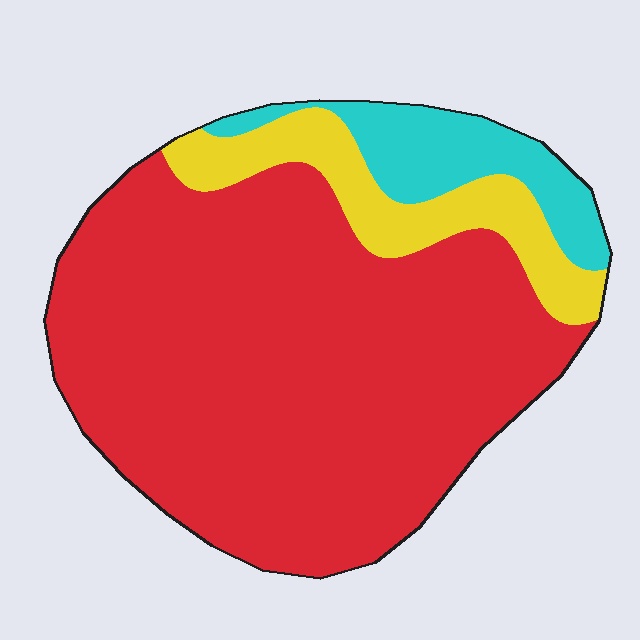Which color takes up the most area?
Red, at roughly 75%.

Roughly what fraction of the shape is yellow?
Yellow takes up about one eighth (1/8) of the shape.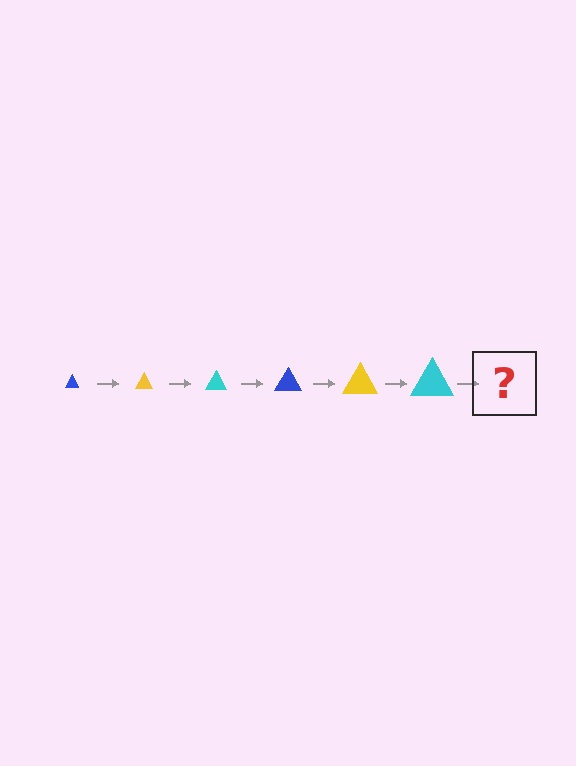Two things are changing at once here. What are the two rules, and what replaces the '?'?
The two rules are that the triangle grows larger each step and the color cycles through blue, yellow, and cyan. The '?' should be a blue triangle, larger than the previous one.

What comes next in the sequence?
The next element should be a blue triangle, larger than the previous one.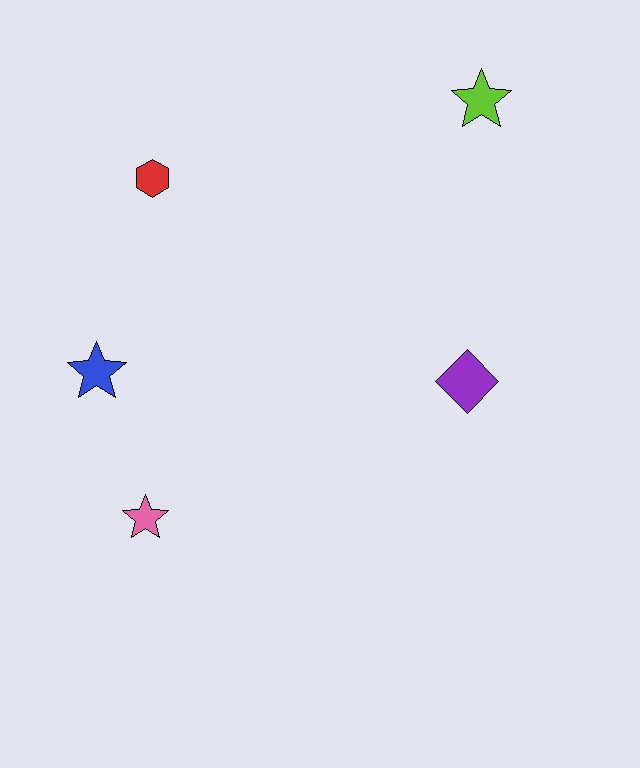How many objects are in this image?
There are 5 objects.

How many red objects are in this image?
There is 1 red object.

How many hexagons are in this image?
There is 1 hexagon.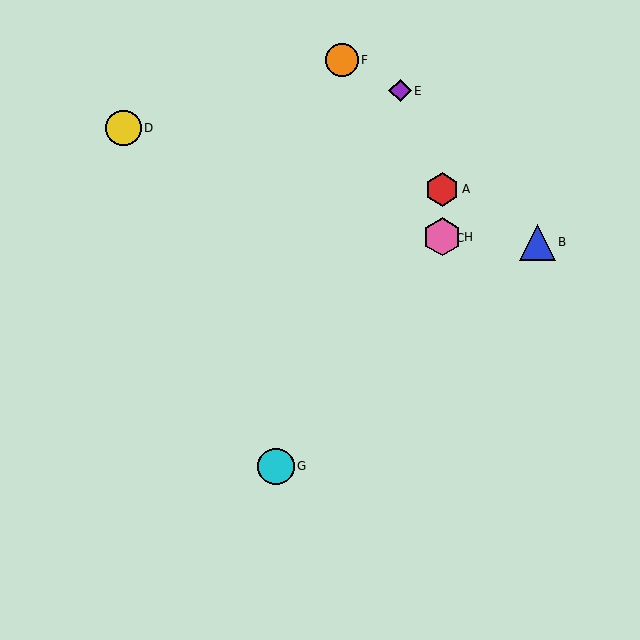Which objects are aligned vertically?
Objects A, C, H are aligned vertically.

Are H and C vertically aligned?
Yes, both are at x≈442.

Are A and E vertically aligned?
No, A is at x≈442 and E is at x≈400.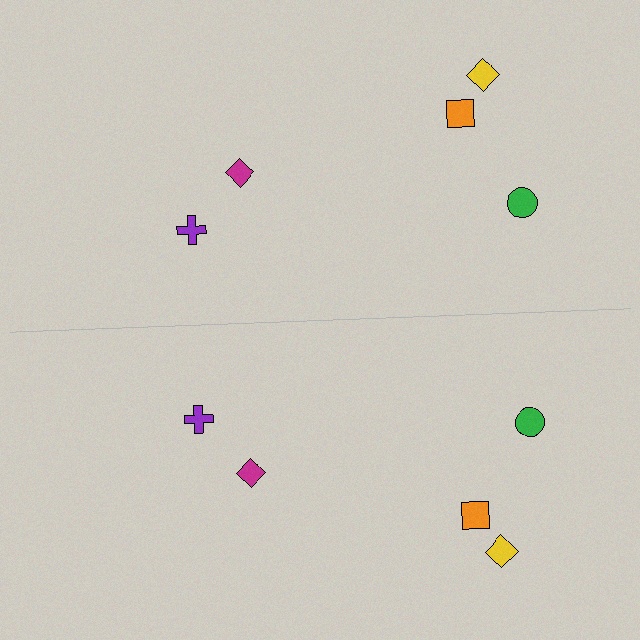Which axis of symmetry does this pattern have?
The pattern has a horizontal axis of symmetry running through the center of the image.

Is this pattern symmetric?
Yes, this pattern has bilateral (reflection) symmetry.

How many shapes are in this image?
There are 10 shapes in this image.